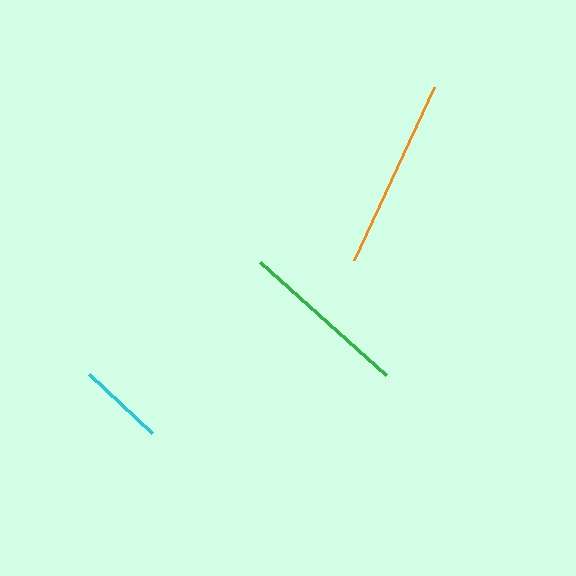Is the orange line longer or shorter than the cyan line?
The orange line is longer than the cyan line.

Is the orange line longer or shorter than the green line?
The orange line is longer than the green line.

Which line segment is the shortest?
The cyan line is the shortest at approximately 86 pixels.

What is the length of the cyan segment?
The cyan segment is approximately 86 pixels long.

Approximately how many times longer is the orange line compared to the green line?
The orange line is approximately 1.1 times the length of the green line.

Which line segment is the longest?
The orange line is the longest at approximately 191 pixels.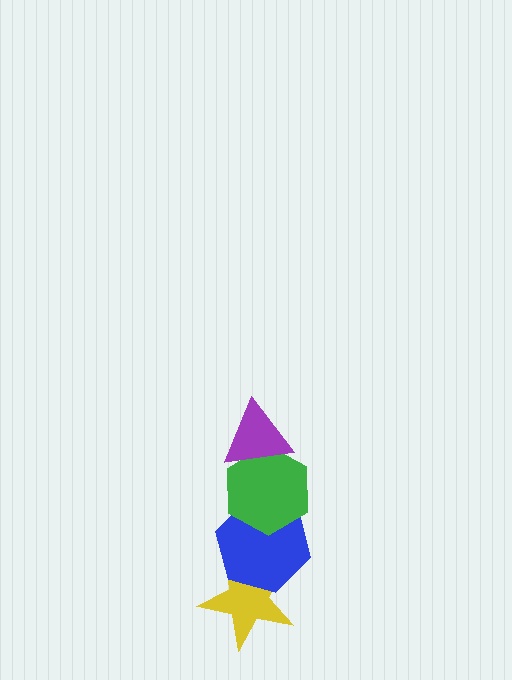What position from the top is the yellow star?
The yellow star is 4th from the top.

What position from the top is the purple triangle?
The purple triangle is 1st from the top.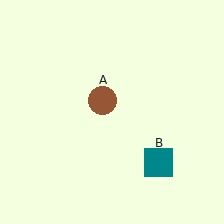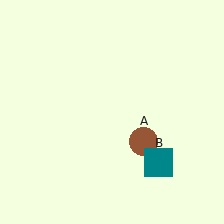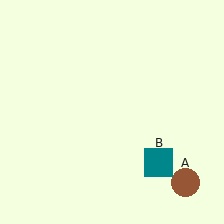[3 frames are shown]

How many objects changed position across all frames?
1 object changed position: brown circle (object A).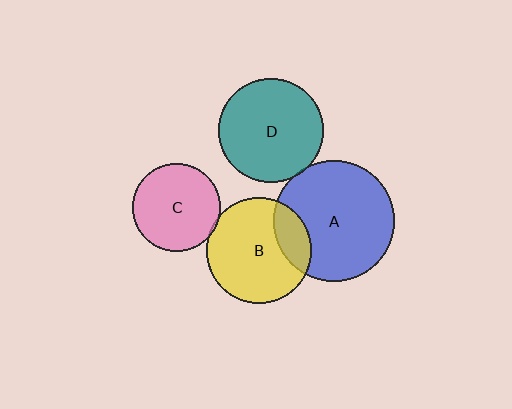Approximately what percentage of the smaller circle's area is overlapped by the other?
Approximately 5%.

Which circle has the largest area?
Circle A (blue).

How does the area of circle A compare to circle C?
Approximately 1.9 times.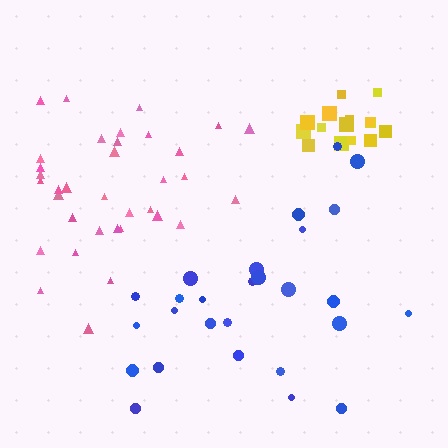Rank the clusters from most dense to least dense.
yellow, pink, blue.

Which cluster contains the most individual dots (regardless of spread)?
Pink (35).